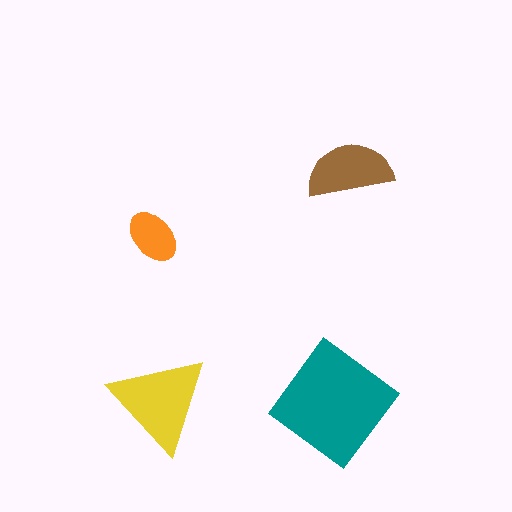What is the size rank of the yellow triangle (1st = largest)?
2nd.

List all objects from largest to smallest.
The teal diamond, the yellow triangle, the brown semicircle, the orange ellipse.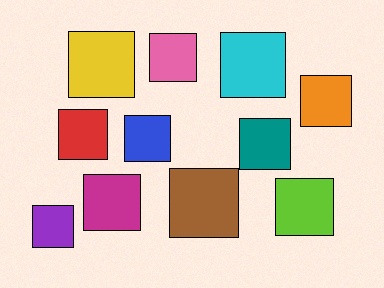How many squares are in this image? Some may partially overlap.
There are 11 squares.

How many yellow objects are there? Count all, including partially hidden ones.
There is 1 yellow object.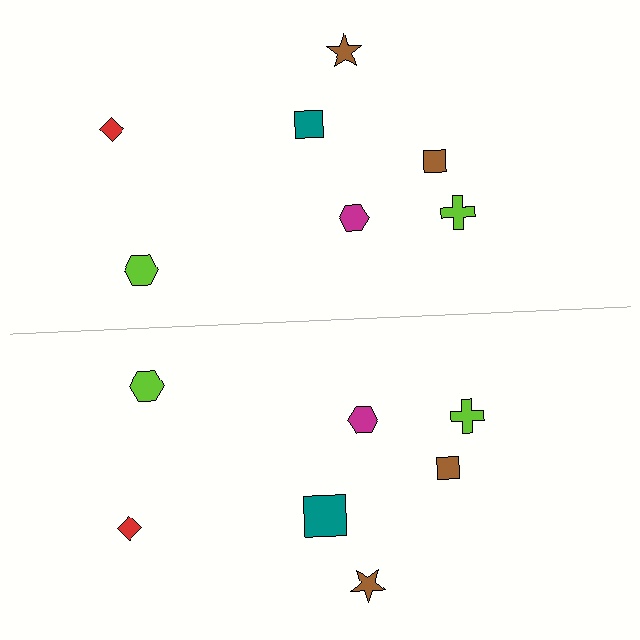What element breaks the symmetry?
The teal square on the bottom side has a different size than its mirror counterpart.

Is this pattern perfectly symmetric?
No, the pattern is not perfectly symmetric. The teal square on the bottom side has a different size than its mirror counterpart.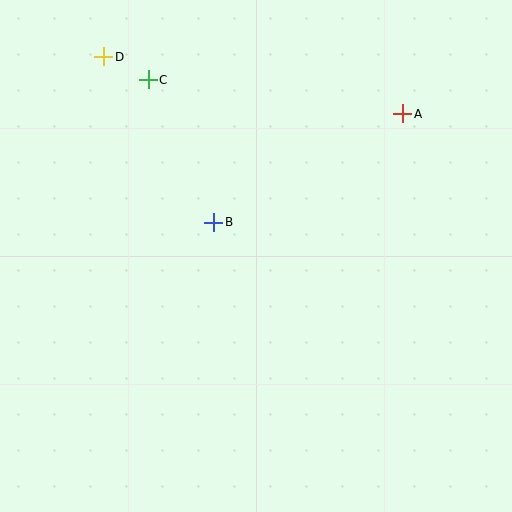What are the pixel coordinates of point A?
Point A is at (403, 114).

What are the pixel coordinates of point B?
Point B is at (214, 222).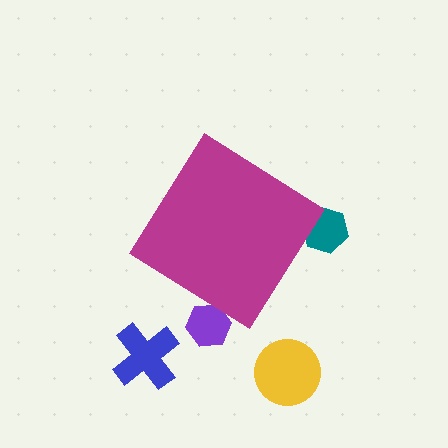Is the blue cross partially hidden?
No, the blue cross is fully visible.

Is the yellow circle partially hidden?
No, the yellow circle is fully visible.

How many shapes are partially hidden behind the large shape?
2 shapes are partially hidden.